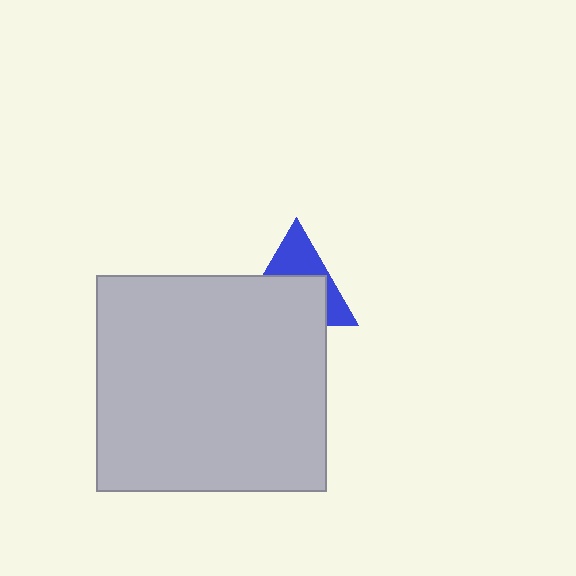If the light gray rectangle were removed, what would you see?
You would see the complete blue triangle.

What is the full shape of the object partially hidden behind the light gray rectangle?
The partially hidden object is a blue triangle.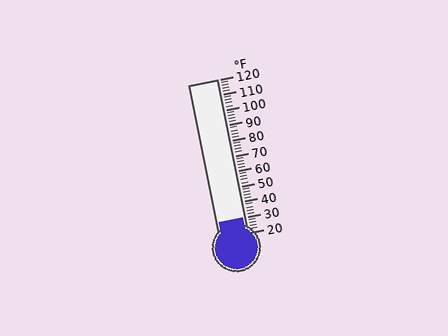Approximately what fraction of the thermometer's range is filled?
The thermometer is filled to approximately 10% of its range.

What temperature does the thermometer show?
The thermometer shows approximately 30°F.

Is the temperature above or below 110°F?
The temperature is below 110°F.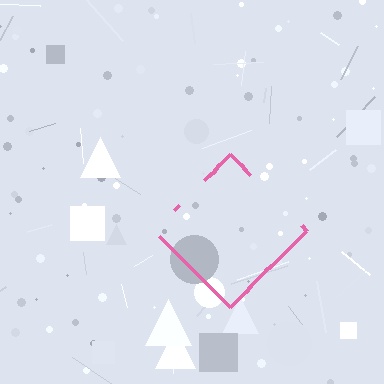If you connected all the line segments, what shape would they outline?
They would outline a diamond.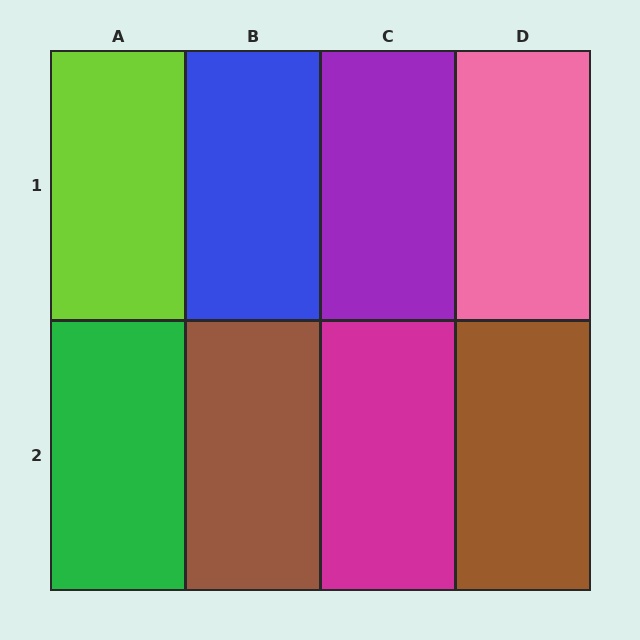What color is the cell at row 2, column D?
Brown.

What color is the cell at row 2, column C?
Magenta.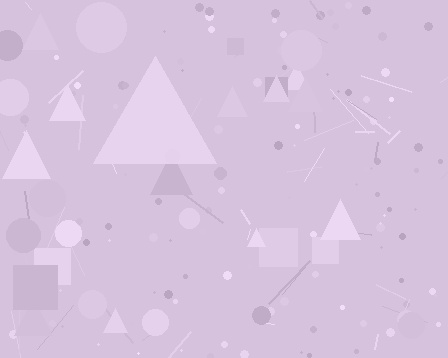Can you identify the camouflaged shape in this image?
The camouflaged shape is a triangle.